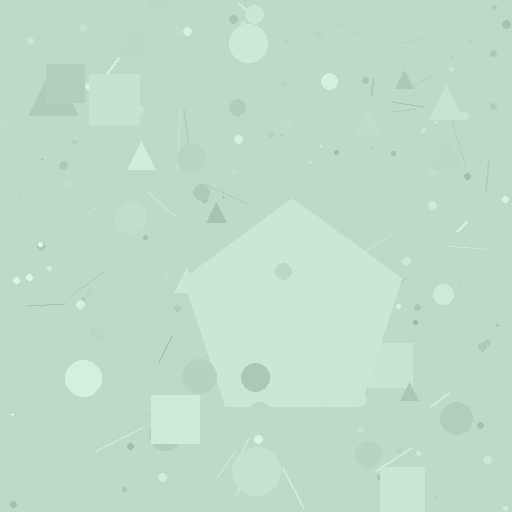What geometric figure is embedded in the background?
A pentagon is embedded in the background.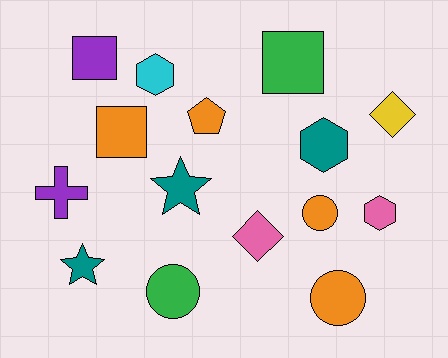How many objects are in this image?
There are 15 objects.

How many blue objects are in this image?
There are no blue objects.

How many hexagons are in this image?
There are 3 hexagons.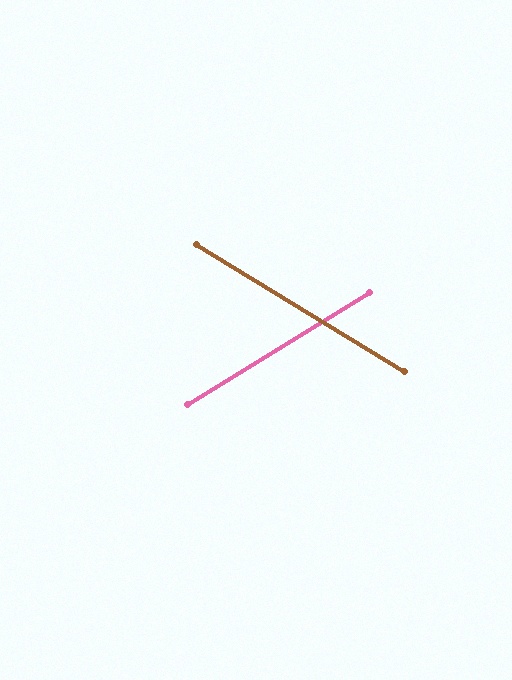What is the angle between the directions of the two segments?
Approximately 63 degrees.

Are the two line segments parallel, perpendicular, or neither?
Neither parallel nor perpendicular — they differ by about 63°.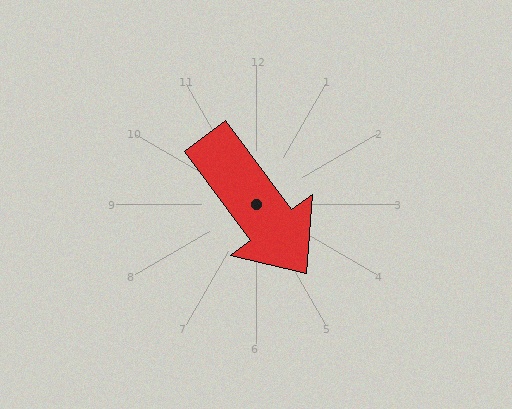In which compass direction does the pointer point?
Southeast.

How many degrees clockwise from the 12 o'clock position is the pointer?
Approximately 144 degrees.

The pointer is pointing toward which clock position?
Roughly 5 o'clock.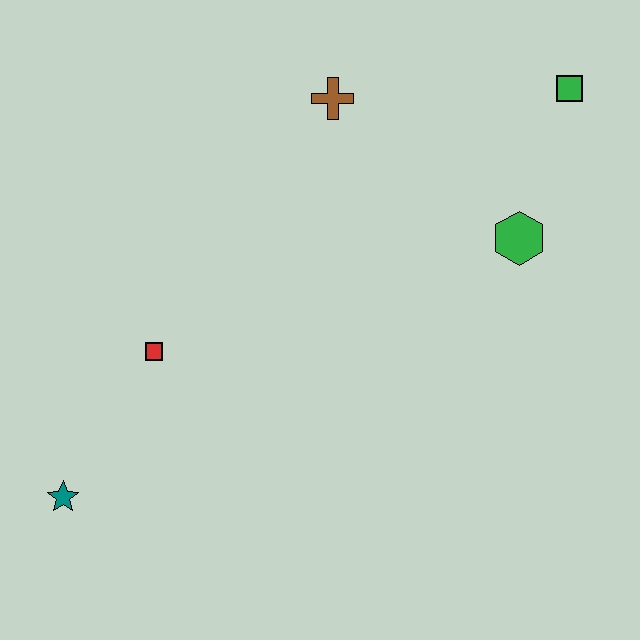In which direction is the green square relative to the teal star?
The green square is to the right of the teal star.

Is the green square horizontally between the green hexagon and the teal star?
No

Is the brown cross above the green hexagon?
Yes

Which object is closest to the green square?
The green hexagon is closest to the green square.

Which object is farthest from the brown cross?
The teal star is farthest from the brown cross.